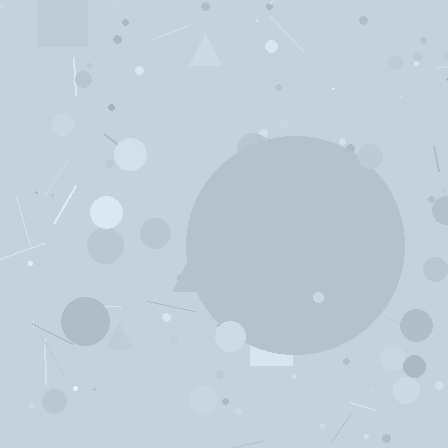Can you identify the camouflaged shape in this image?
The camouflaged shape is a circle.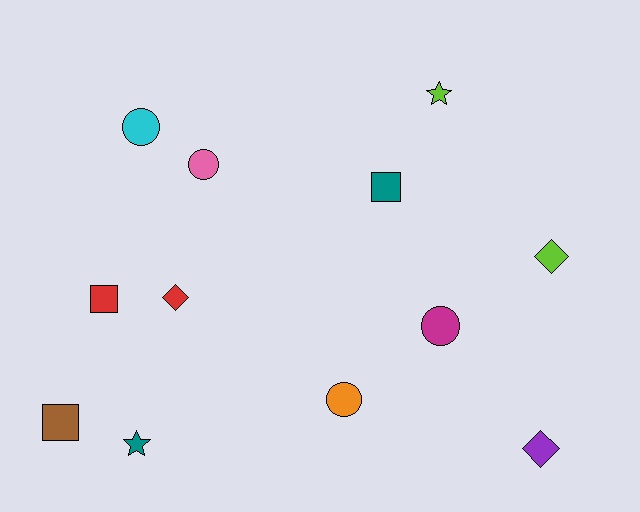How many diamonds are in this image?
There are 3 diamonds.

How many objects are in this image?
There are 12 objects.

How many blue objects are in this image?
There are no blue objects.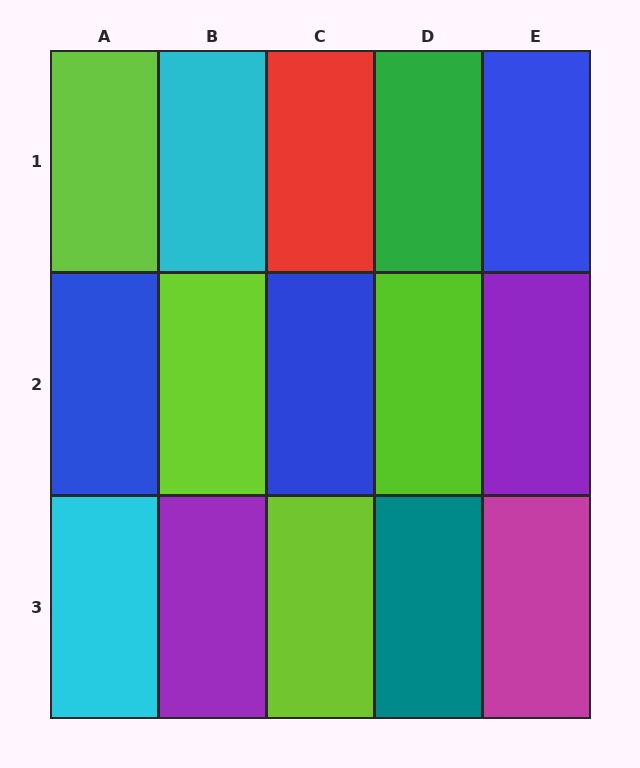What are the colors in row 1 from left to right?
Lime, cyan, red, green, blue.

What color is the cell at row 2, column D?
Lime.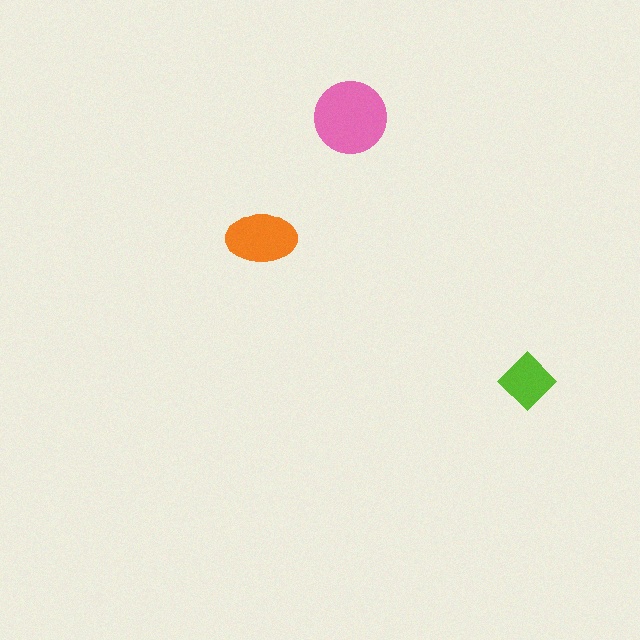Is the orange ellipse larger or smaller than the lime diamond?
Larger.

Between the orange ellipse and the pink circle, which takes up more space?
The pink circle.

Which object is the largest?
The pink circle.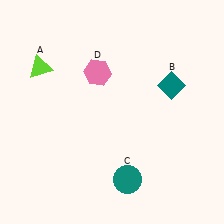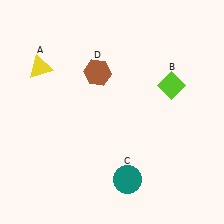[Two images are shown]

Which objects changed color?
A changed from lime to yellow. B changed from teal to lime. D changed from pink to brown.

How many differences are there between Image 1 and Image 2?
There are 3 differences between the two images.